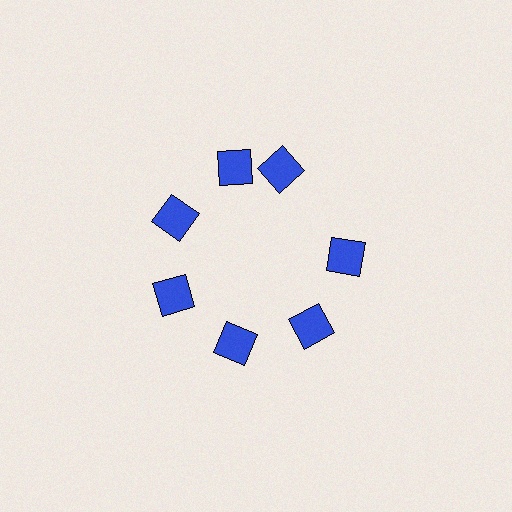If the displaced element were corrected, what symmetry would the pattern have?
It would have 7-fold rotational symmetry — the pattern would map onto itself every 51 degrees.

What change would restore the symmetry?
The symmetry would be restored by rotating it back into even spacing with its neighbors so that all 7 diamonds sit at equal angles and equal distance from the center.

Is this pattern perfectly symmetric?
No. The 7 blue diamonds are arranged in a ring, but one element near the 1 o'clock position is rotated out of alignment along the ring, breaking the 7-fold rotational symmetry.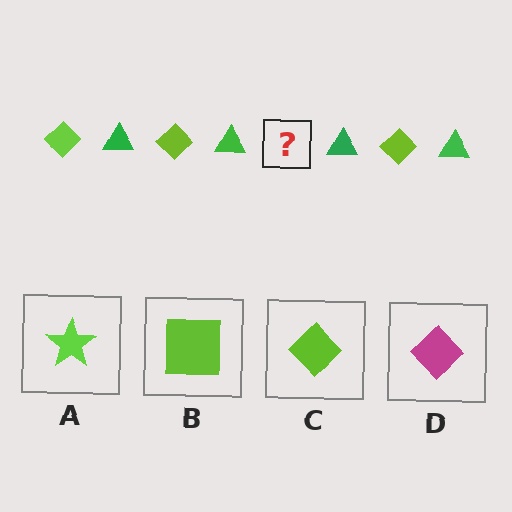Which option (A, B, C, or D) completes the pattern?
C.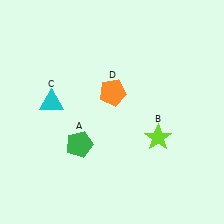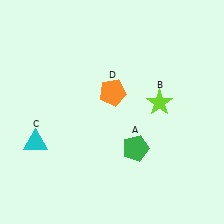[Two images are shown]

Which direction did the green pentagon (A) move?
The green pentagon (A) moved right.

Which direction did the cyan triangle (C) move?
The cyan triangle (C) moved down.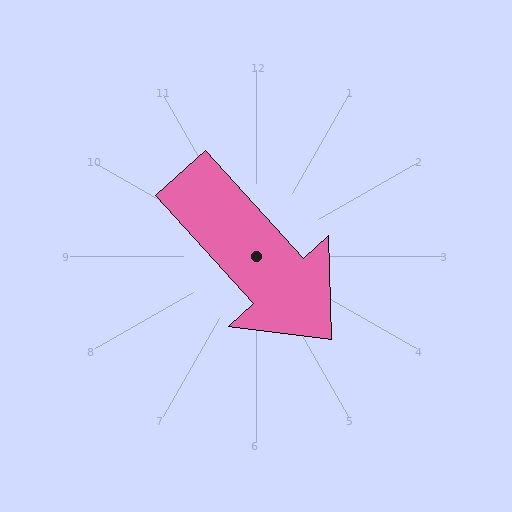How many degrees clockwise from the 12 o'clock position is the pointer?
Approximately 138 degrees.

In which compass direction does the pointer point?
Southeast.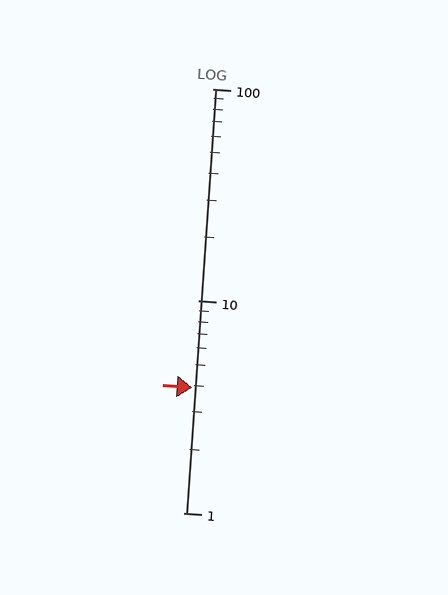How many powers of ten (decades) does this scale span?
The scale spans 2 decades, from 1 to 100.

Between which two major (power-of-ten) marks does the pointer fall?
The pointer is between 1 and 10.